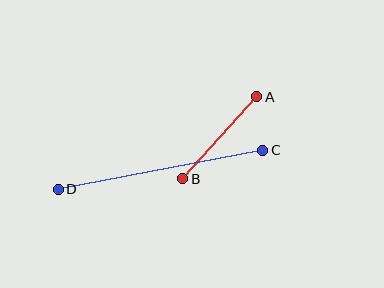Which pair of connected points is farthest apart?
Points C and D are farthest apart.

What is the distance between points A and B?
The distance is approximately 110 pixels.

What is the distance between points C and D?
The distance is approximately 208 pixels.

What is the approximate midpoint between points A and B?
The midpoint is at approximately (220, 138) pixels.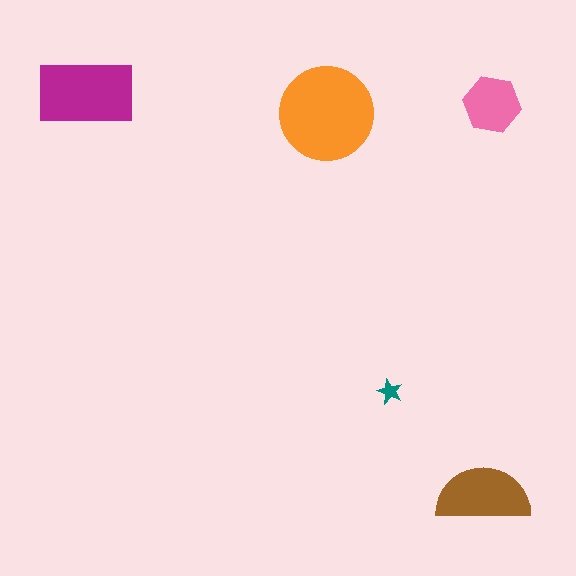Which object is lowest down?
The brown semicircle is bottommost.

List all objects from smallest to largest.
The teal star, the pink hexagon, the brown semicircle, the magenta rectangle, the orange circle.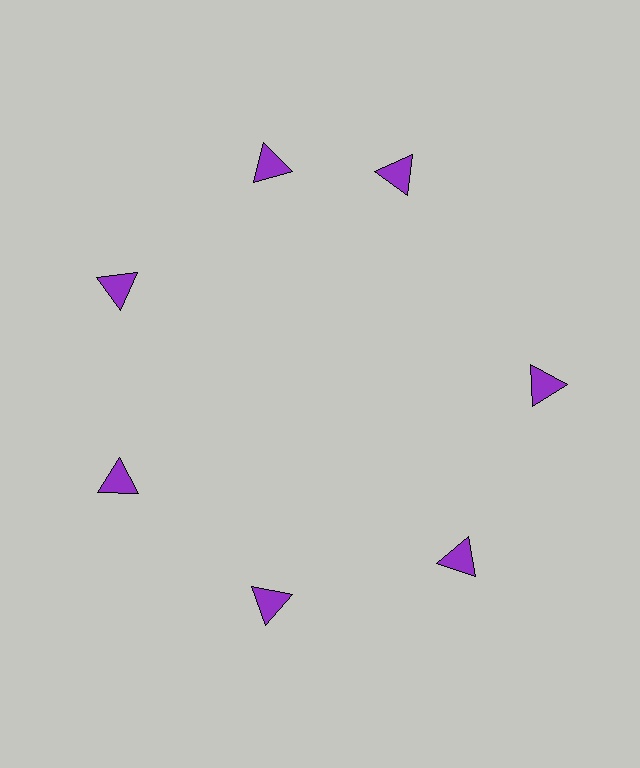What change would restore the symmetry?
The symmetry would be restored by rotating it back into even spacing with its neighbors so that all 7 triangles sit at equal angles and equal distance from the center.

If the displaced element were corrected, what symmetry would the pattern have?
It would have 7-fold rotational symmetry — the pattern would map onto itself every 51 degrees.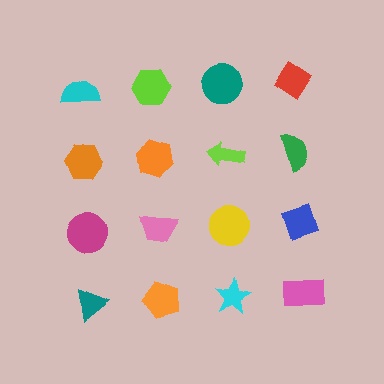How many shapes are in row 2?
4 shapes.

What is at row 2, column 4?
A green semicircle.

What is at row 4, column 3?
A cyan star.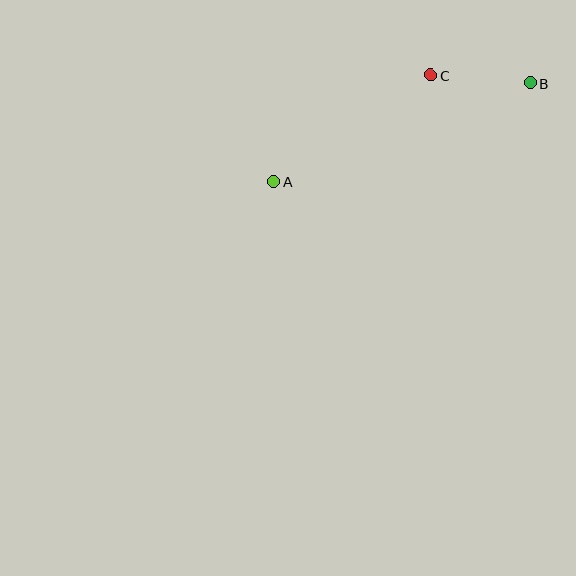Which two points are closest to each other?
Points B and C are closest to each other.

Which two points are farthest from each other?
Points A and B are farthest from each other.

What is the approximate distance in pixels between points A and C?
The distance between A and C is approximately 190 pixels.